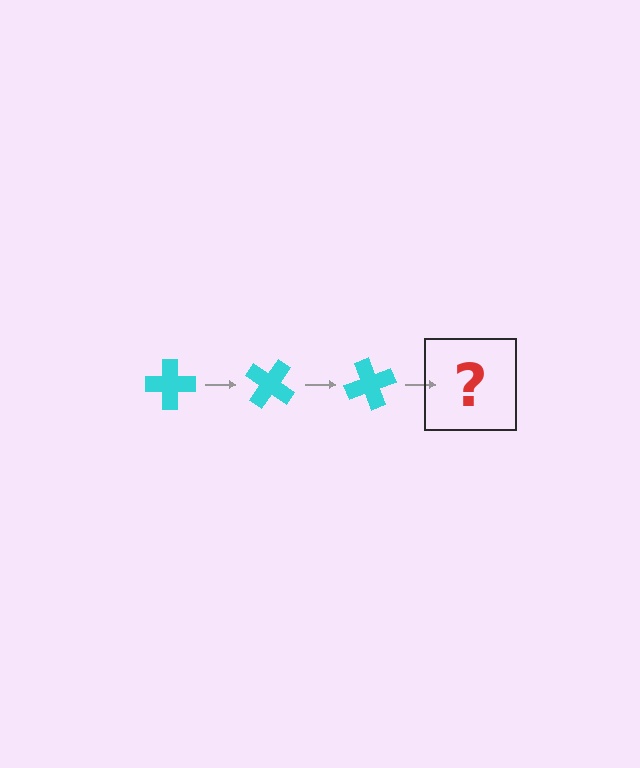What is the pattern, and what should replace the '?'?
The pattern is that the cross rotates 35 degrees each step. The '?' should be a cyan cross rotated 105 degrees.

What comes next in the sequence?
The next element should be a cyan cross rotated 105 degrees.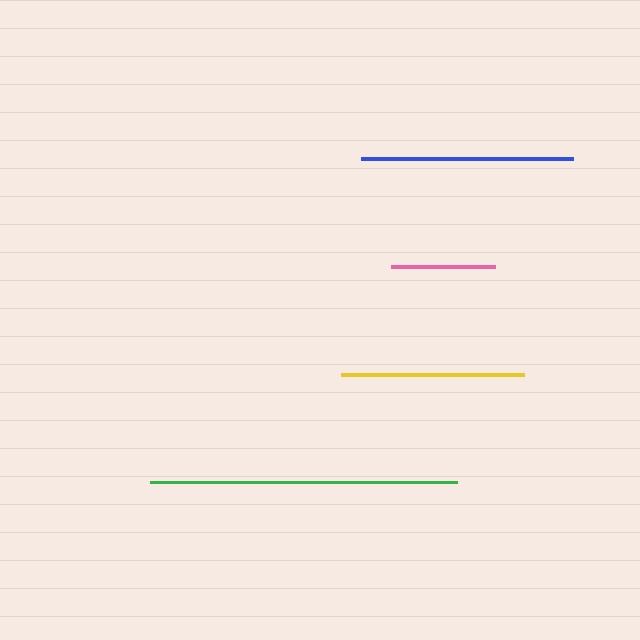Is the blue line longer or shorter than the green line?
The green line is longer than the blue line.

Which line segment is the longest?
The green line is the longest at approximately 307 pixels.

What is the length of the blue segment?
The blue segment is approximately 212 pixels long.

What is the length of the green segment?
The green segment is approximately 307 pixels long.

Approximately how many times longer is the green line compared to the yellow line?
The green line is approximately 1.7 times the length of the yellow line.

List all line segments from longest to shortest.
From longest to shortest: green, blue, yellow, pink.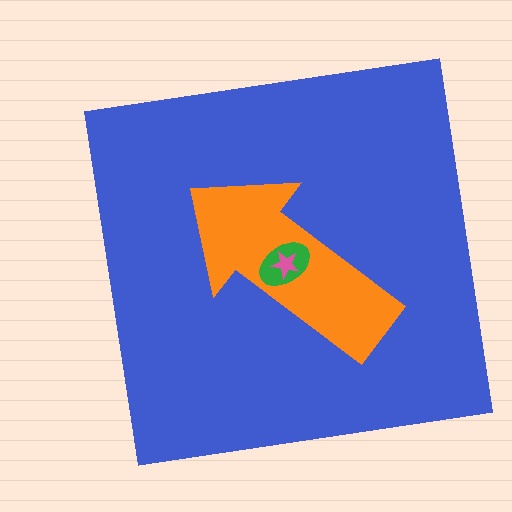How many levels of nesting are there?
4.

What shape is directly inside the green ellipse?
The pink star.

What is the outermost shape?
The blue square.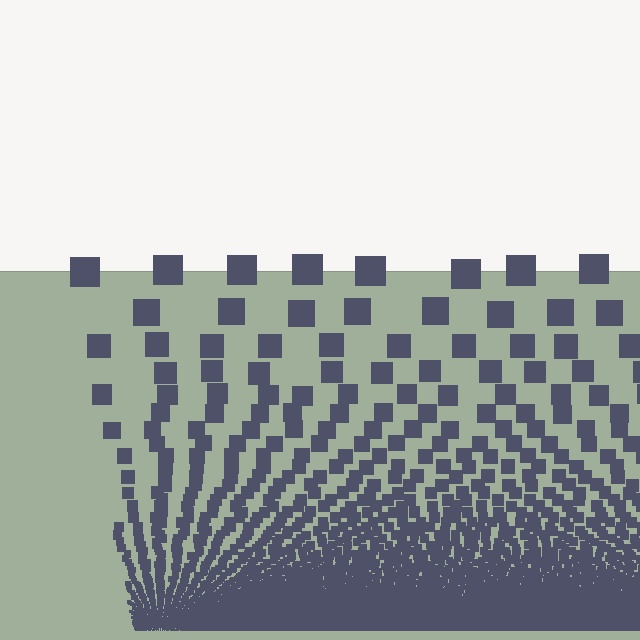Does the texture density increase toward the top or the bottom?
Density increases toward the bottom.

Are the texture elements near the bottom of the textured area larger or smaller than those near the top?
Smaller. The gradient is inverted — elements near the bottom are smaller and denser.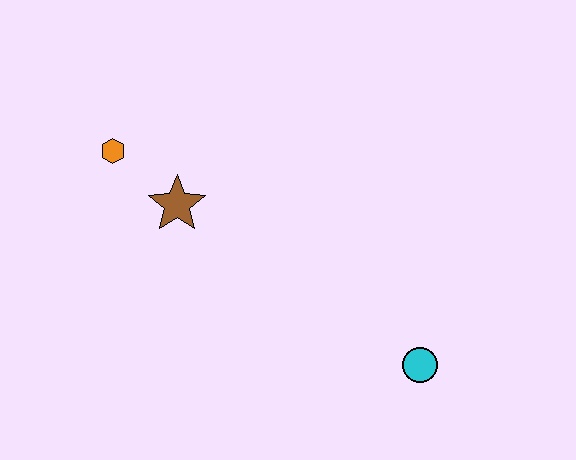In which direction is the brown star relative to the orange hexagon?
The brown star is to the right of the orange hexagon.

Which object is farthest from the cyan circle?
The orange hexagon is farthest from the cyan circle.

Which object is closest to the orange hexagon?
The brown star is closest to the orange hexagon.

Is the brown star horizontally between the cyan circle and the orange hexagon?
Yes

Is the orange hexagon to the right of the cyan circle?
No